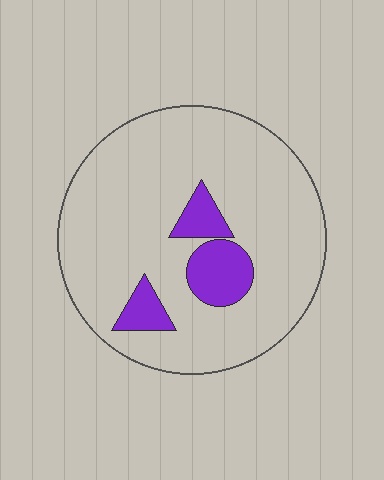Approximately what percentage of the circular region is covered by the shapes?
Approximately 15%.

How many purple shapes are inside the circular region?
3.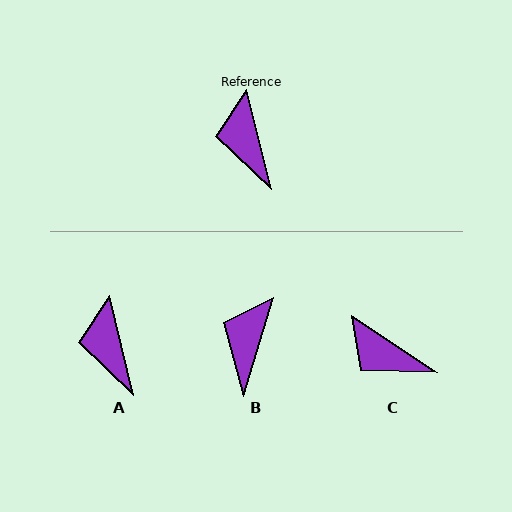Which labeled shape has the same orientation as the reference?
A.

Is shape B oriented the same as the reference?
No, it is off by about 31 degrees.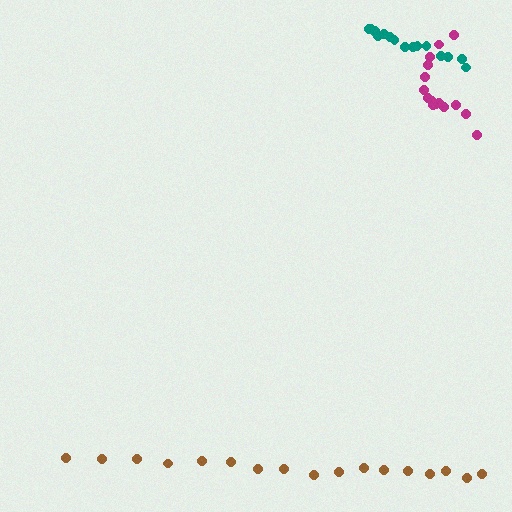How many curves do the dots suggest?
There are 3 distinct paths.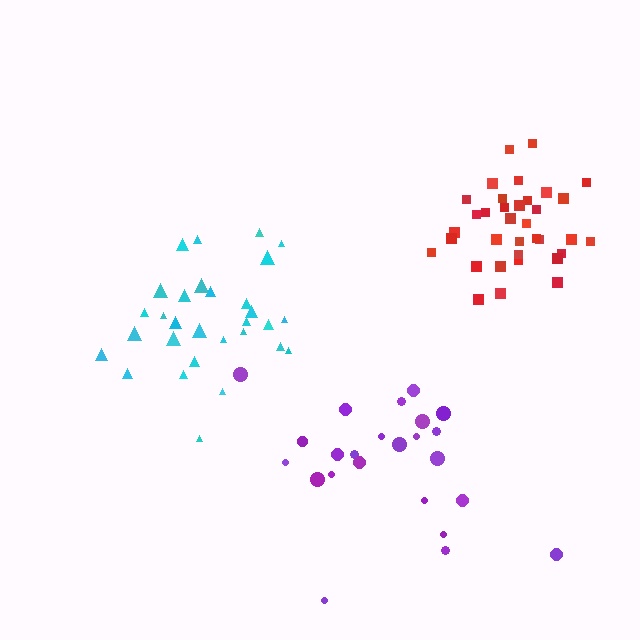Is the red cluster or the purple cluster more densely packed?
Red.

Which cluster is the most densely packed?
Red.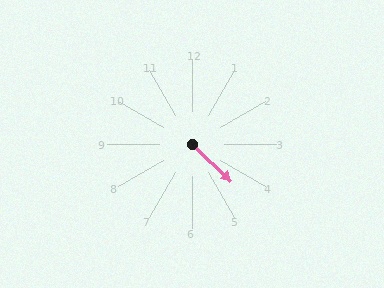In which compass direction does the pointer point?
Southeast.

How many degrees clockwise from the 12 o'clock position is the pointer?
Approximately 134 degrees.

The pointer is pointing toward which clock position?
Roughly 4 o'clock.